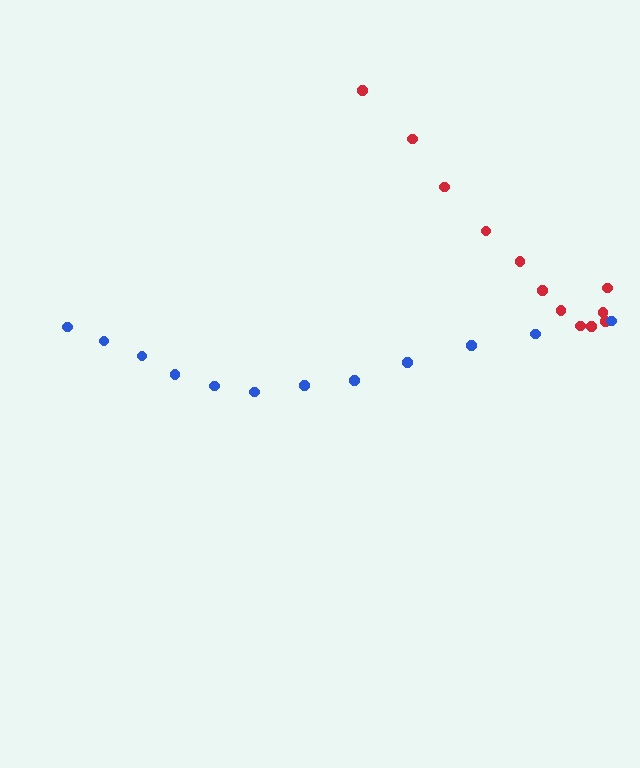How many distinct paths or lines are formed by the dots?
There are 2 distinct paths.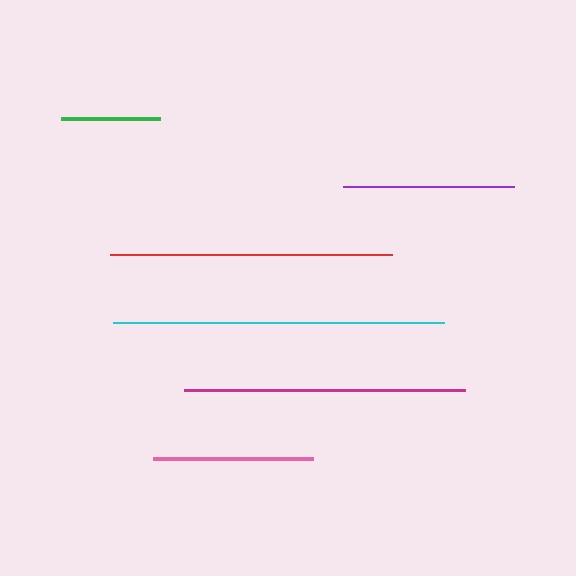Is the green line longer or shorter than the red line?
The red line is longer than the green line.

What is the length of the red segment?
The red segment is approximately 282 pixels long.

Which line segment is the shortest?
The green line is the shortest at approximately 99 pixels.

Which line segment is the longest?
The cyan line is the longest at approximately 331 pixels.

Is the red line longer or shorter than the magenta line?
The red line is longer than the magenta line.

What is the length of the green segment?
The green segment is approximately 99 pixels long.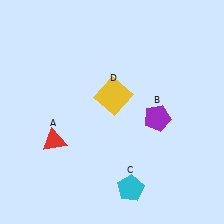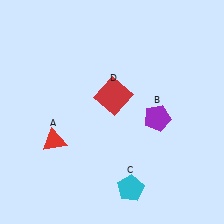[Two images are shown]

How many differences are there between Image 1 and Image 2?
There is 1 difference between the two images.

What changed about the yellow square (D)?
In Image 1, D is yellow. In Image 2, it changed to red.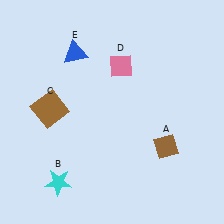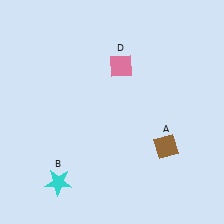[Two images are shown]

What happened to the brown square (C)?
The brown square (C) was removed in Image 2. It was in the top-left area of Image 1.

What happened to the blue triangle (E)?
The blue triangle (E) was removed in Image 2. It was in the top-left area of Image 1.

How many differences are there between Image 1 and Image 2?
There are 2 differences between the two images.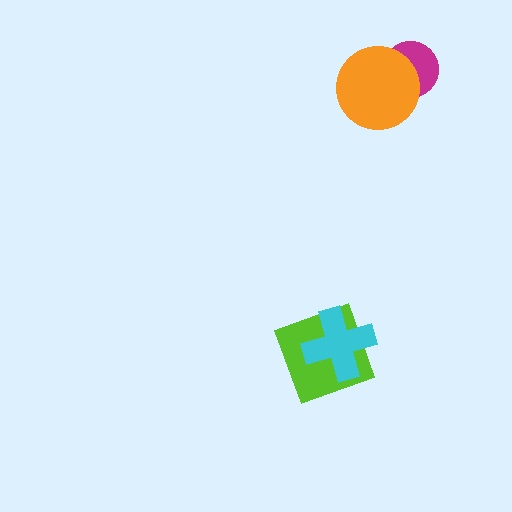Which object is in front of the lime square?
The cyan cross is in front of the lime square.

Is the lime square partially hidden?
Yes, it is partially covered by another shape.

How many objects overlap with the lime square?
1 object overlaps with the lime square.